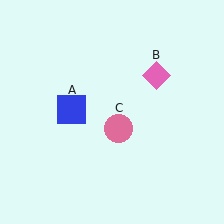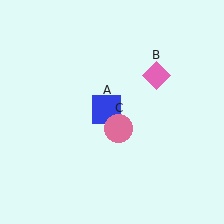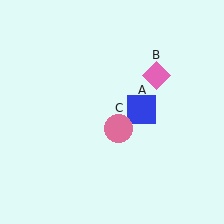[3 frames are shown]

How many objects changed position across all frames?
1 object changed position: blue square (object A).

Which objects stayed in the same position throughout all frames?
Pink diamond (object B) and pink circle (object C) remained stationary.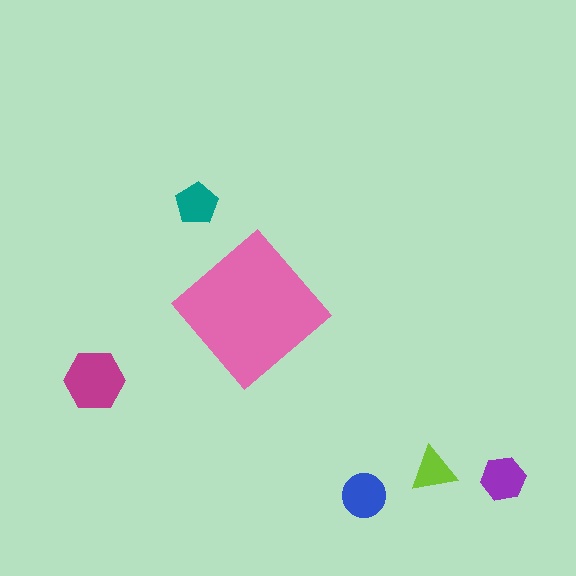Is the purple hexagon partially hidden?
No, the purple hexagon is fully visible.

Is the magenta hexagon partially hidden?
No, the magenta hexagon is fully visible.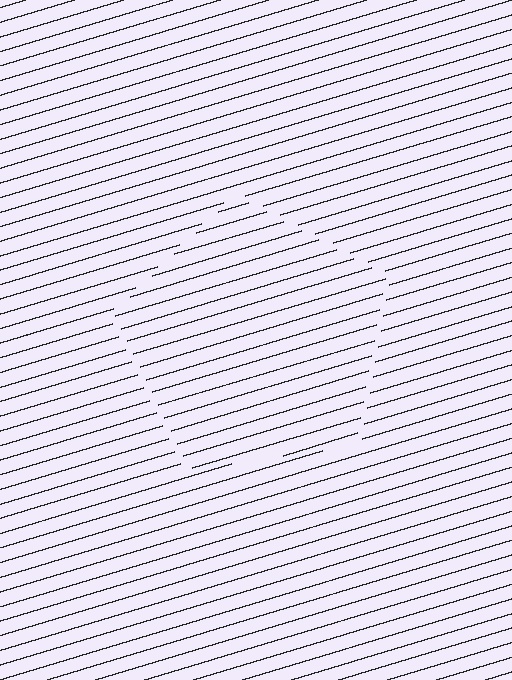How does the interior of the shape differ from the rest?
The interior of the shape contains the same grating, shifted by half a period — the contour is defined by the phase discontinuity where line-ends from the inner and outer gratings abut.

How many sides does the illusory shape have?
5 sides — the line-ends trace a pentagon.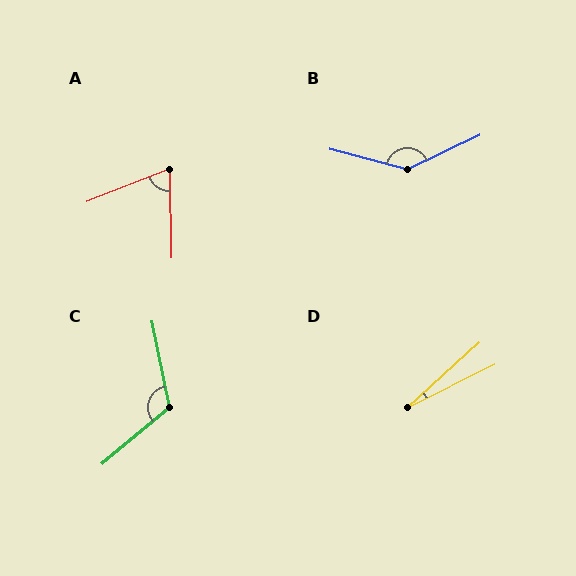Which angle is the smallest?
D, at approximately 15 degrees.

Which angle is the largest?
B, at approximately 140 degrees.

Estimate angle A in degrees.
Approximately 70 degrees.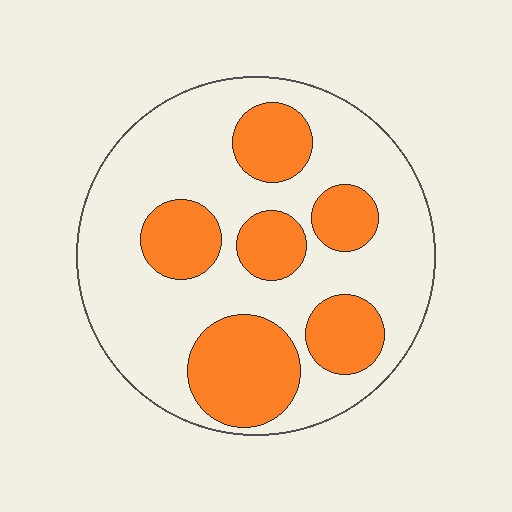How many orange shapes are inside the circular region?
6.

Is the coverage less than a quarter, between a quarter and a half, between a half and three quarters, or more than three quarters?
Between a quarter and a half.